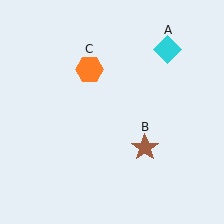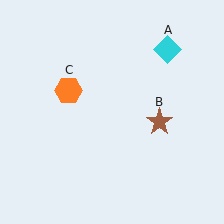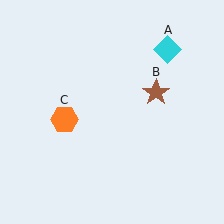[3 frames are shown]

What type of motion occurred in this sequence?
The brown star (object B), orange hexagon (object C) rotated counterclockwise around the center of the scene.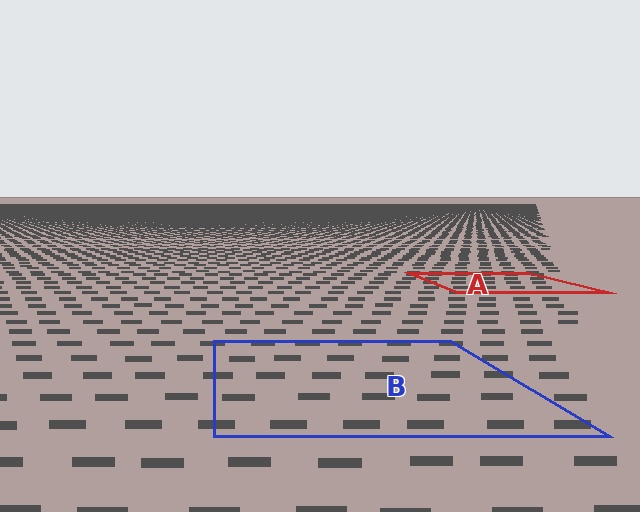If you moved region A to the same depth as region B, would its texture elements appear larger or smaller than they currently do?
They would appear larger. At a closer depth, the same texture elements are projected at a bigger on-screen size.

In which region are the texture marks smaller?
The texture marks are smaller in region A, because it is farther away.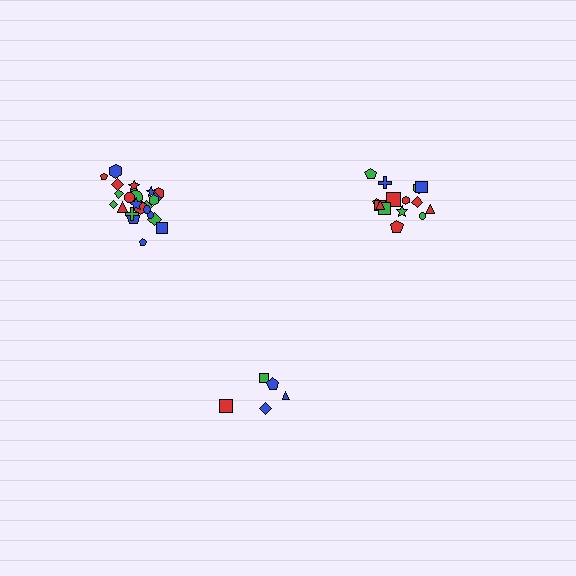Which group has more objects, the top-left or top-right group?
The top-left group.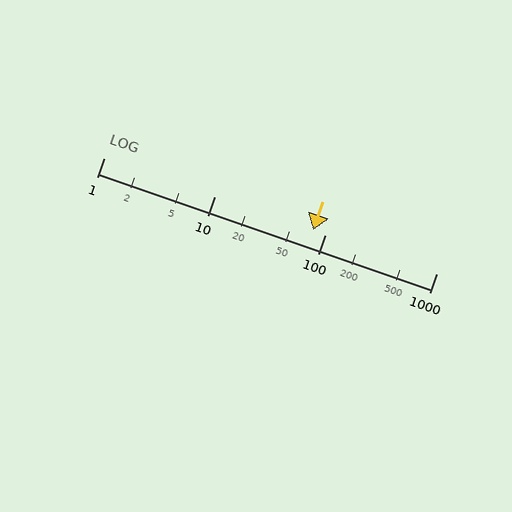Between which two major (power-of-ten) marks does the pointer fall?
The pointer is between 10 and 100.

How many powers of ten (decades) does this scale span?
The scale spans 3 decades, from 1 to 1000.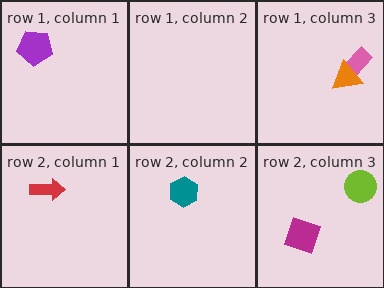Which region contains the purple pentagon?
The row 1, column 1 region.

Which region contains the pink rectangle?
The row 1, column 3 region.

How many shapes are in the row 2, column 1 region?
1.